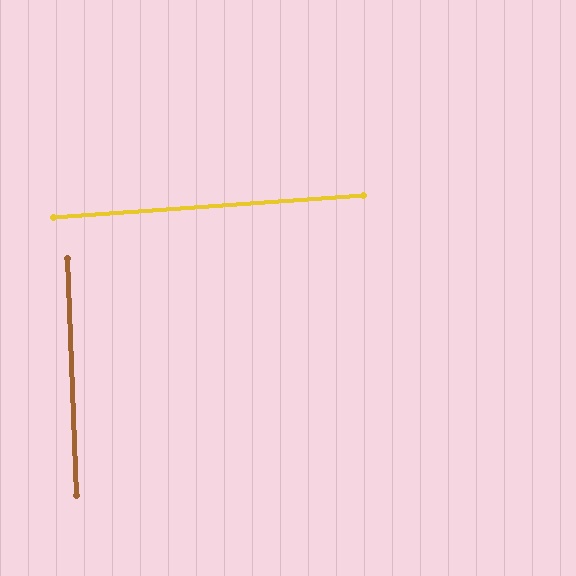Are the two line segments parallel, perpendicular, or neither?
Perpendicular — they meet at approximately 88°.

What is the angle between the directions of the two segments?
Approximately 88 degrees.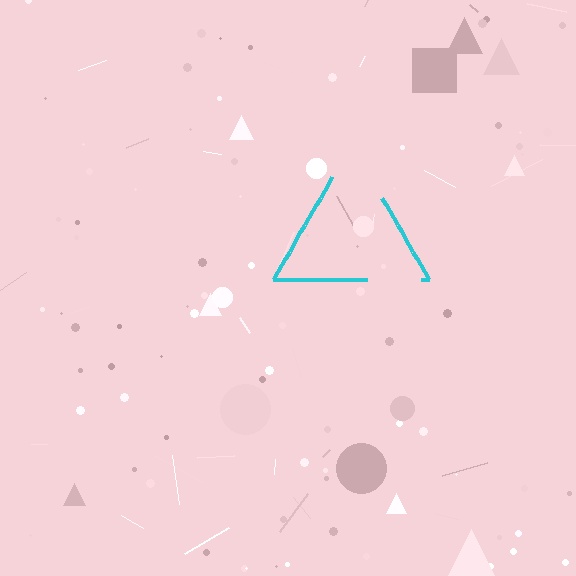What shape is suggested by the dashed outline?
The dashed outline suggests a triangle.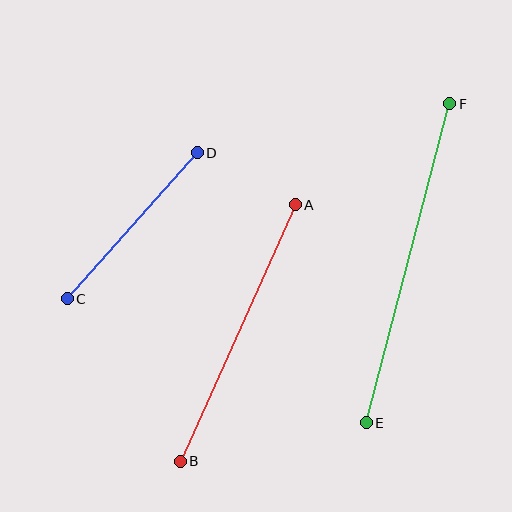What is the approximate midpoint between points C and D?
The midpoint is at approximately (132, 226) pixels.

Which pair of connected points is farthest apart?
Points E and F are farthest apart.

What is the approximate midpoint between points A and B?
The midpoint is at approximately (238, 333) pixels.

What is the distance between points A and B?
The distance is approximately 281 pixels.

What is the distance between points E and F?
The distance is approximately 330 pixels.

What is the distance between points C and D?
The distance is approximately 196 pixels.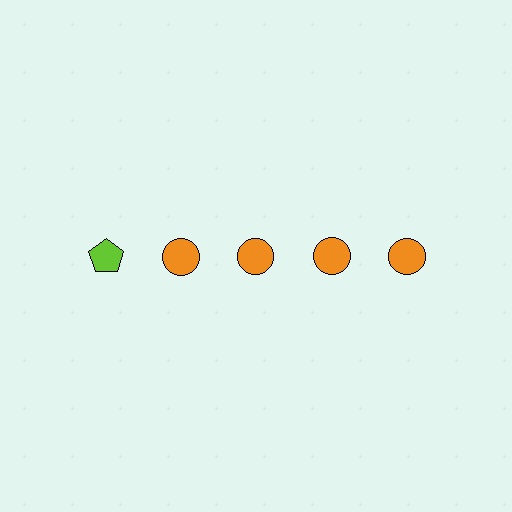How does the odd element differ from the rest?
It differs in both color (lime instead of orange) and shape (pentagon instead of circle).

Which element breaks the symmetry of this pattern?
The lime pentagon in the top row, leftmost column breaks the symmetry. All other shapes are orange circles.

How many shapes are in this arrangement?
There are 5 shapes arranged in a grid pattern.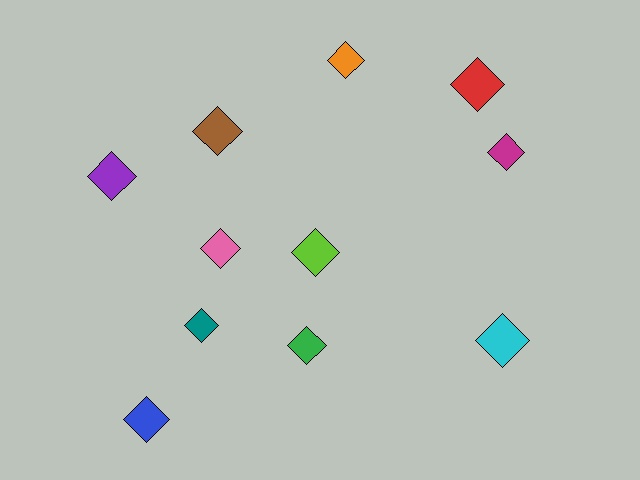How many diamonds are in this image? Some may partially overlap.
There are 11 diamonds.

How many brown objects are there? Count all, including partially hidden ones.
There is 1 brown object.